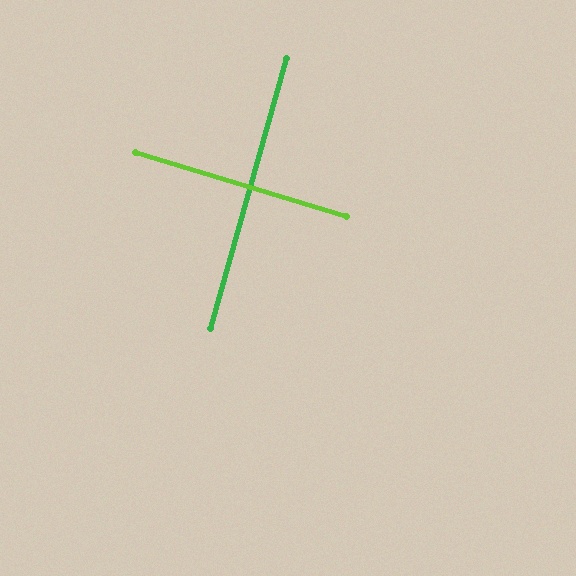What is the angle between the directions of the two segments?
Approximately 89 degrees.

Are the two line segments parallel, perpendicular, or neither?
Perpendicular — they meet at approximately 89°.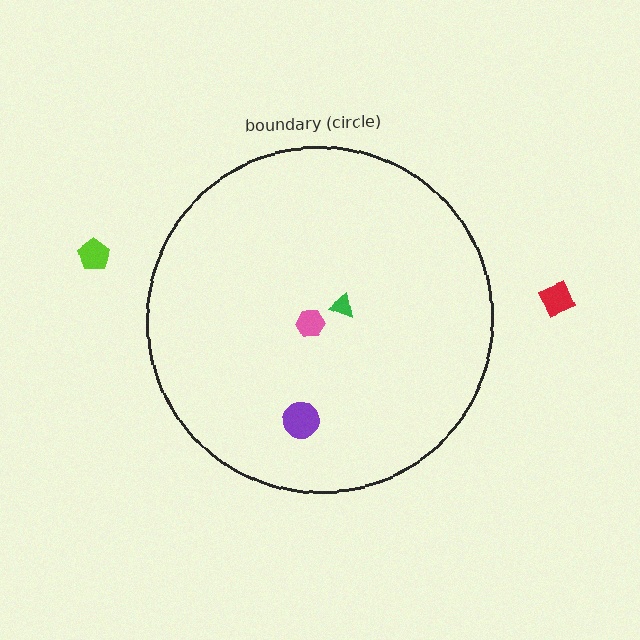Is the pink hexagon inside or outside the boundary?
Inside.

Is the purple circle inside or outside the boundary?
Inside.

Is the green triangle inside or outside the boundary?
Inside.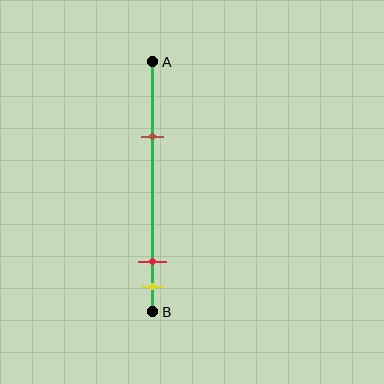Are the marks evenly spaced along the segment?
No, the marks are not evenly spaced.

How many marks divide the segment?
There are 3 marks dividing the segment.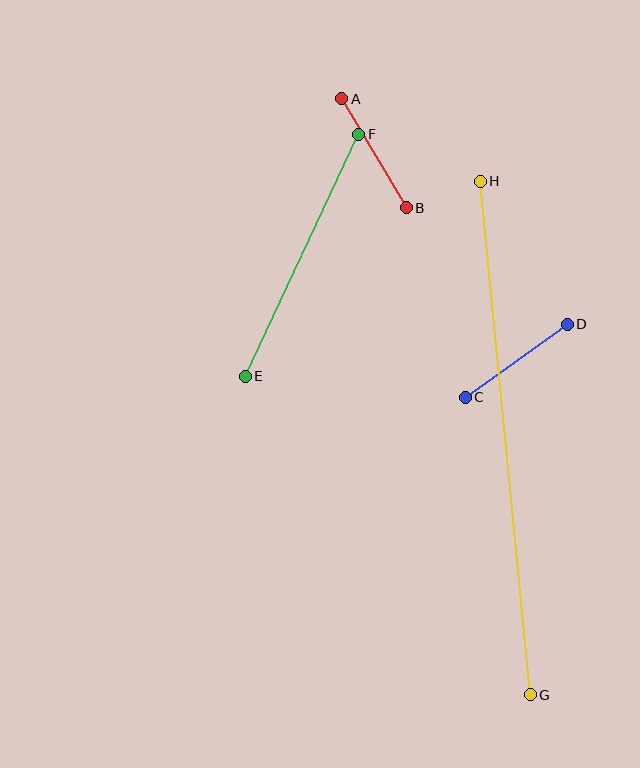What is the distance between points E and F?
The distance is approximately 267 pixels.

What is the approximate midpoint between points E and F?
The midpoint is at approximately (302, 255) pixels.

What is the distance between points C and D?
The distance is approximately 126 pixels.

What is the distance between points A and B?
The distance is approximately 127 pixels.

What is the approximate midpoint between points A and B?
The midpoint is at approximately (374, 153) pixels.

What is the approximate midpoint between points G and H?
The midpoint is at approximately (505, 438) pixels.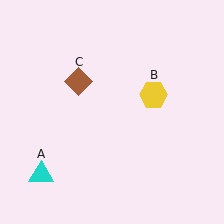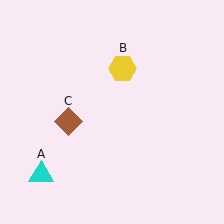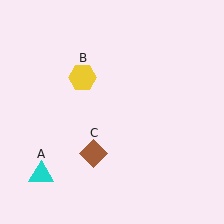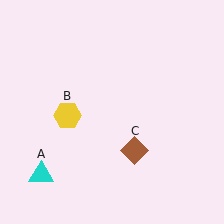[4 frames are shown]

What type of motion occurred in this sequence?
The yellow hexagon (object B), brown diamond (object C) rotated counterclockwise around the center of the scene.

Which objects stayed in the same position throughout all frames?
Cyan triangle (object A) remained stationary.